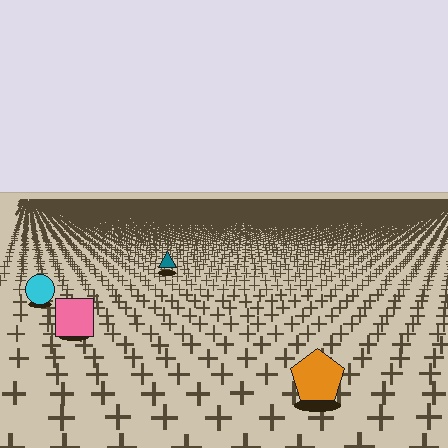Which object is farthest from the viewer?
The teal triangle is farthest from the viewer. It appears smaller and the ground texture around it is denser.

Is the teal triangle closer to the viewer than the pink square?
No. The pink square is closer — you can tell from the texture gradient: the ground texture is coarser near it.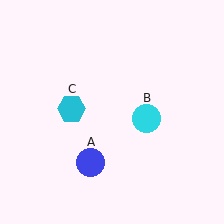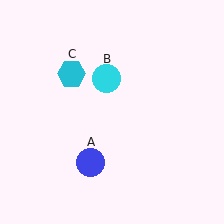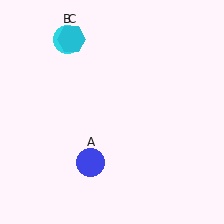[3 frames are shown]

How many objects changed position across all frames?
2 objects changed position: cyan circle (object B), cyan hexagon (object C).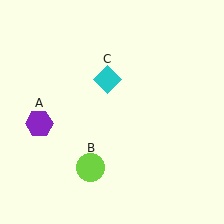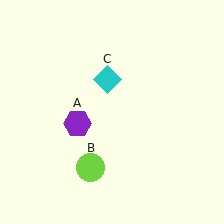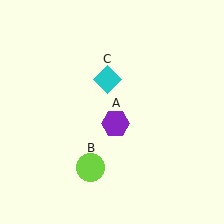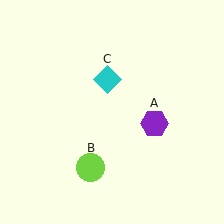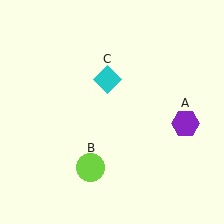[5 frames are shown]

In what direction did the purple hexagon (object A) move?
The purple hexagon (object A) moved right.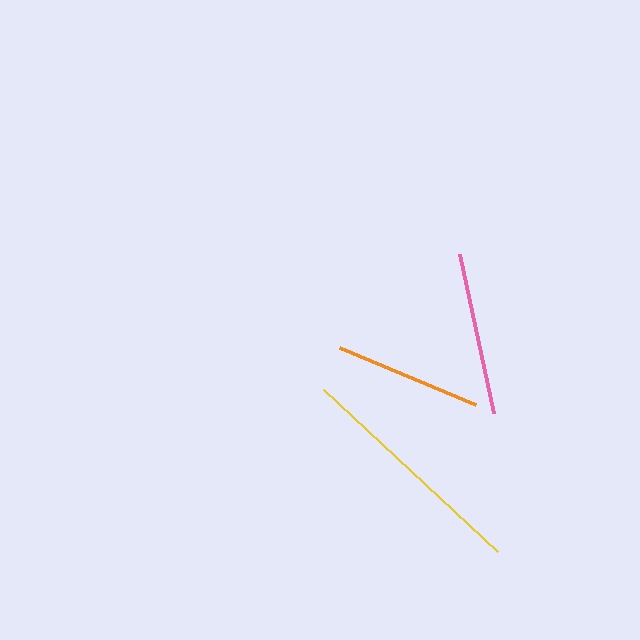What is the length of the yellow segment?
The yellow segment is approximately 239 pixels long.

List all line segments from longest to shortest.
From longest to shortest: yellow, pink, orange.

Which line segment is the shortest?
The orange line is the shortest at approximately 147 pixels.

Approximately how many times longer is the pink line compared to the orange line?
The pink line is approximately 1.1 times the length of the orange line.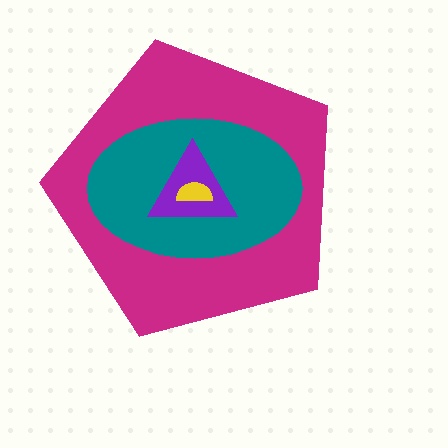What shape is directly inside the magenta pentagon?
The teal ellipse.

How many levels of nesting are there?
4.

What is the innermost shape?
The yellow semicircle.